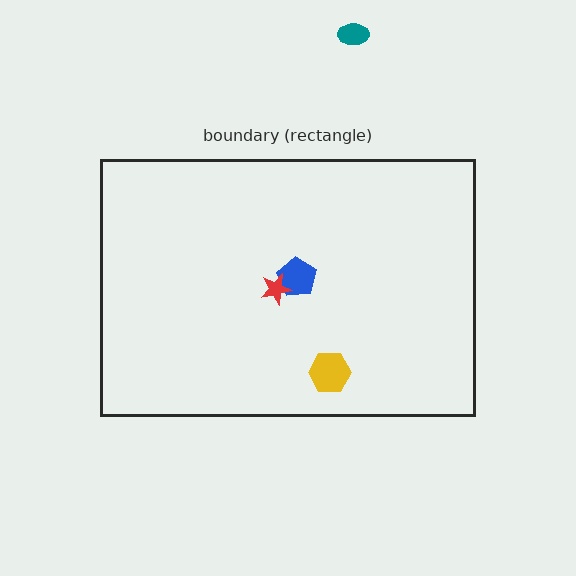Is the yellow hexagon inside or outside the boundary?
Inside.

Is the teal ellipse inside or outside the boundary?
Outside.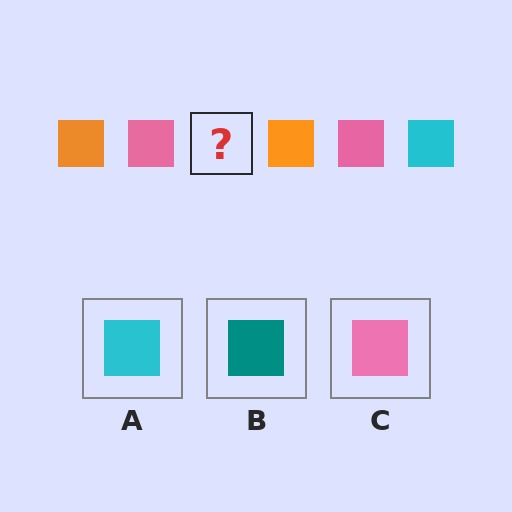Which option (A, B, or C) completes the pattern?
A.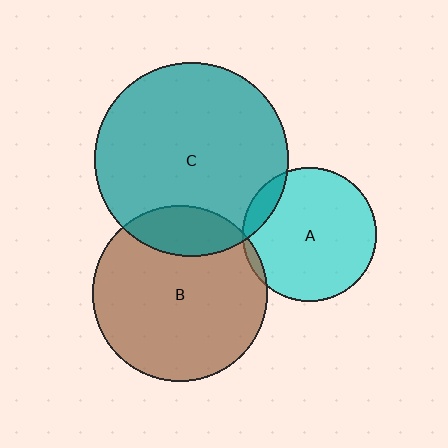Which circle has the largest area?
Circle C (teal).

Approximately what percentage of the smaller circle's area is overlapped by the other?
Approximately 10%.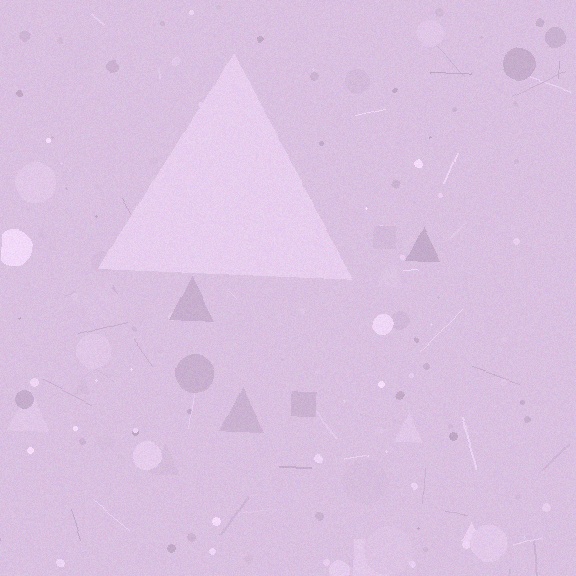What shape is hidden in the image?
A triangle is hidden in the image.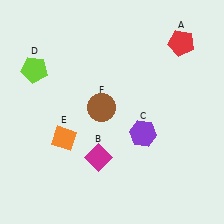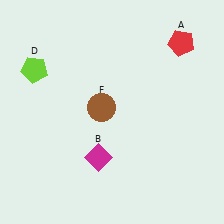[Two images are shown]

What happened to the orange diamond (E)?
The orange diamond (E) was removed in Image 2. It was in the bottom-left area of Image 1.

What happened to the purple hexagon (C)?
The purple hexagon (C) was removed in Image 2. It was in the bottom-right area of Image 1.